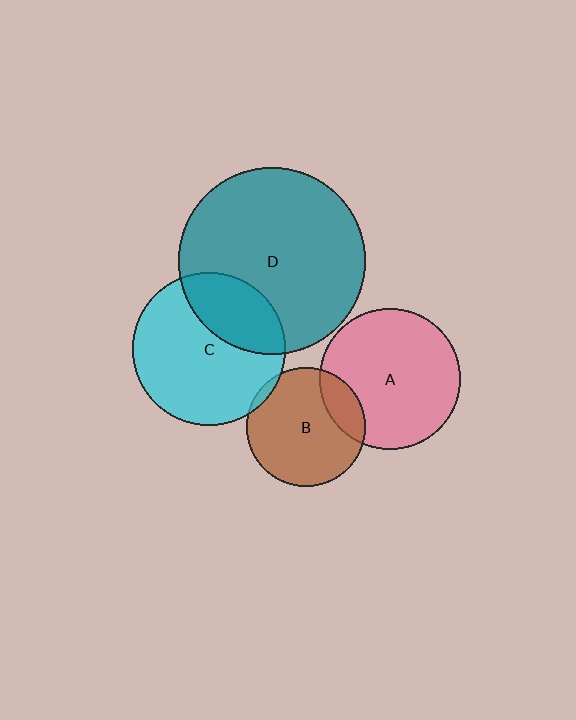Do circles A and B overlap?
Yes.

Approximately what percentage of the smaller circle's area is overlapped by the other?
Approximately 20%.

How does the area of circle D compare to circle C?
Approximately 1.5 times.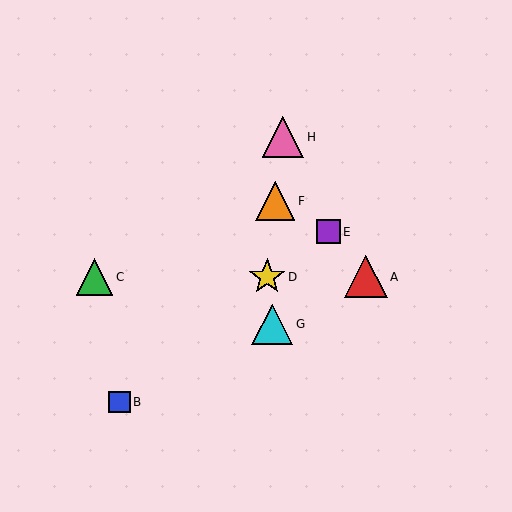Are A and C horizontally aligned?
Yes, both are at y≈277.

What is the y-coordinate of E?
Object E is at y≈232.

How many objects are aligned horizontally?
3 objects (A, C, D) are aligned horizontally.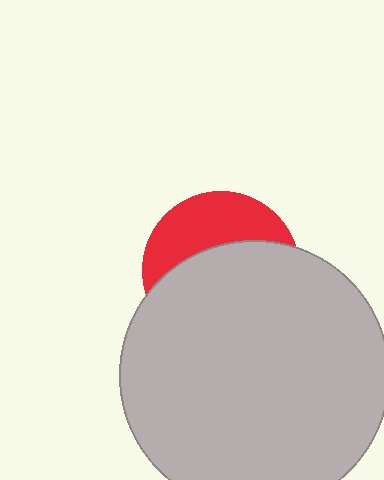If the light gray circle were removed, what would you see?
You would see the complete red circle.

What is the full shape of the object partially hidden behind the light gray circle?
The partially hidden object is a red circle.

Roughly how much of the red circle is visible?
A small part of it is visible (roughly 36%).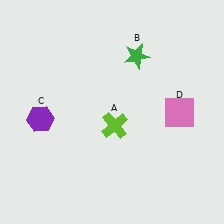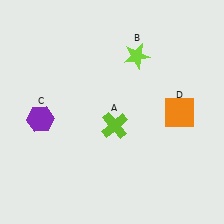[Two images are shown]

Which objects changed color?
B changed from green to lime. D changed from pink to orange.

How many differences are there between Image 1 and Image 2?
There are 2 differences between the two images.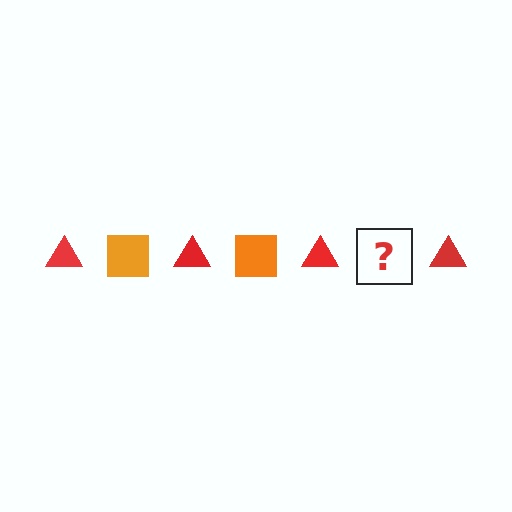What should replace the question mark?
The question mark should be replaced with an orange square.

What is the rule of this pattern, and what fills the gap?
The rule is that the pattern alternates between red triangle and orange square. The gap should be filled with an orange square.